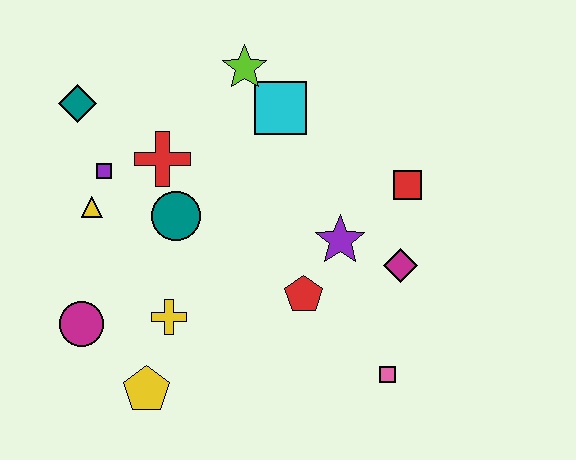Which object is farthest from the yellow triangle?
The pink square is farthest from the yellow triangle.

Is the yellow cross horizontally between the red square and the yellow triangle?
Yes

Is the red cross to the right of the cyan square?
No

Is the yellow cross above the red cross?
No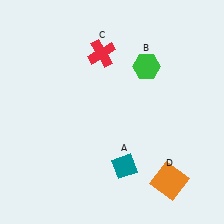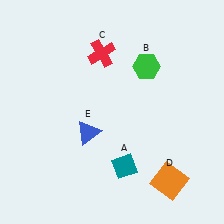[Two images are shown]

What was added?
A blue triangle (E) was added in Image 2.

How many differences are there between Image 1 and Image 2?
There is 1 difference between the two images.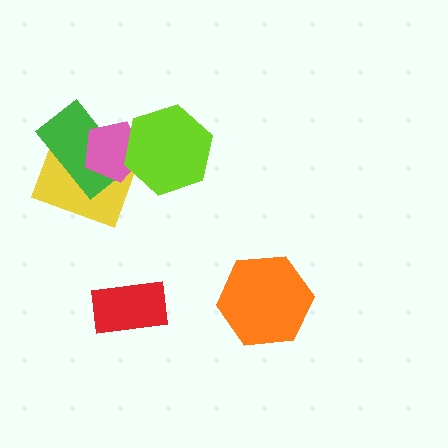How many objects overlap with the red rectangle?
0 objects overlap with the red rectangle.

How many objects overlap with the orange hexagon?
0 objects overlap with the orange hexagon.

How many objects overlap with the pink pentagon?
3 objects overlap with the pink pentagon.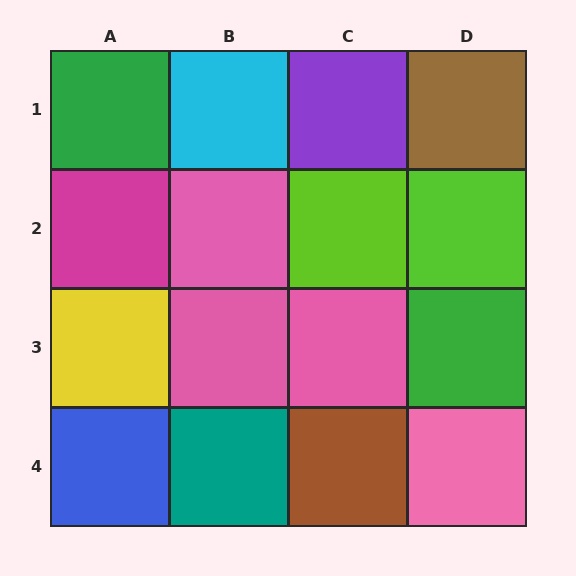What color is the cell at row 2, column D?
Lime.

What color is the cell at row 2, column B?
Pink.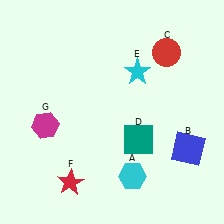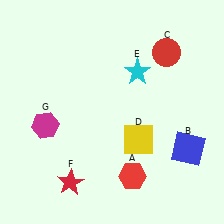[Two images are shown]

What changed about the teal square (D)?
In Image 1, D is teal. In Image 2, it changed to yellow.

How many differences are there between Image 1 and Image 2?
There are 2 differences between the two images.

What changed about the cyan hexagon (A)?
In Image 1, A is cyan. In Image 2, it changed to red.